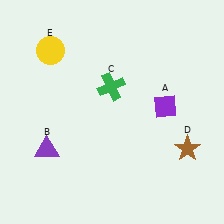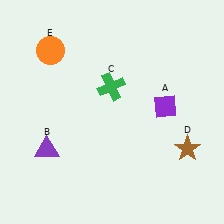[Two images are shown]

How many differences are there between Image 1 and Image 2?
There is 1 difference between the two images.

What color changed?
The circle (E) changed from yellow in Image 1 to orange in Image 2.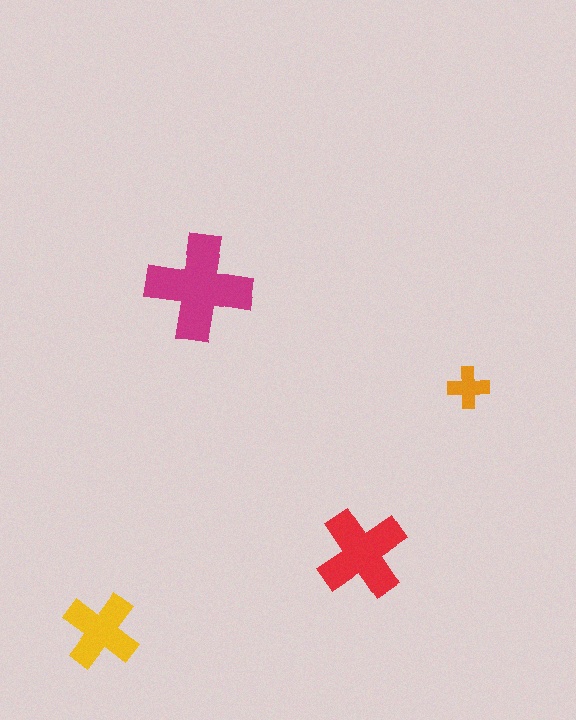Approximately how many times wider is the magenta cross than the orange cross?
About 2.5 times wider.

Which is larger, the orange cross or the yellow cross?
The yellow one.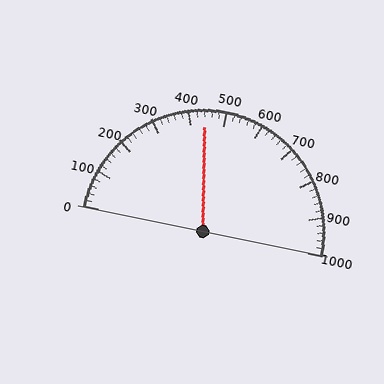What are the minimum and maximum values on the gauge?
The gauge ranges from 0 to 1000.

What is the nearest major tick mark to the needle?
The nearest major tick mark is 400.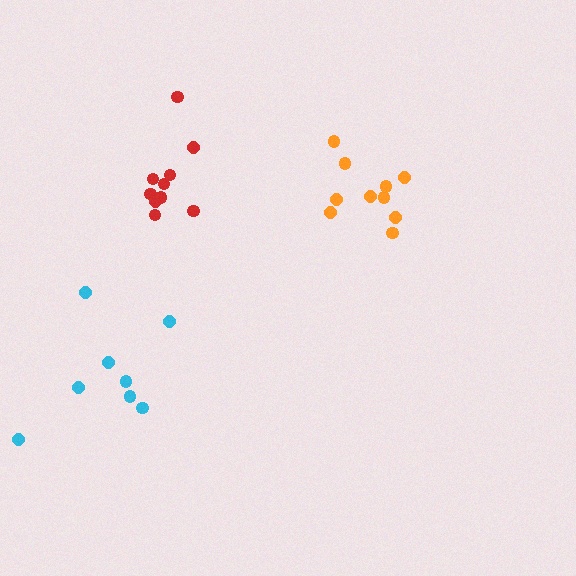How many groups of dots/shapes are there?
There are 3 groups.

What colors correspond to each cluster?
The clusters are colored: red, cyan, orange.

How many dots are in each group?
Group 1: 10 dots, Group 2: 8 dots, Group 3: 10 dots (28 total).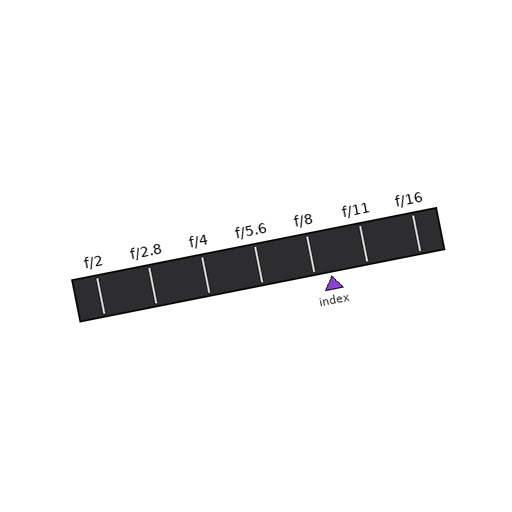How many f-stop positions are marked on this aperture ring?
There are 7 f-stop positions marked.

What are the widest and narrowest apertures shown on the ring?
The widest aperture shown is f/2 and the narrowest is f/16.